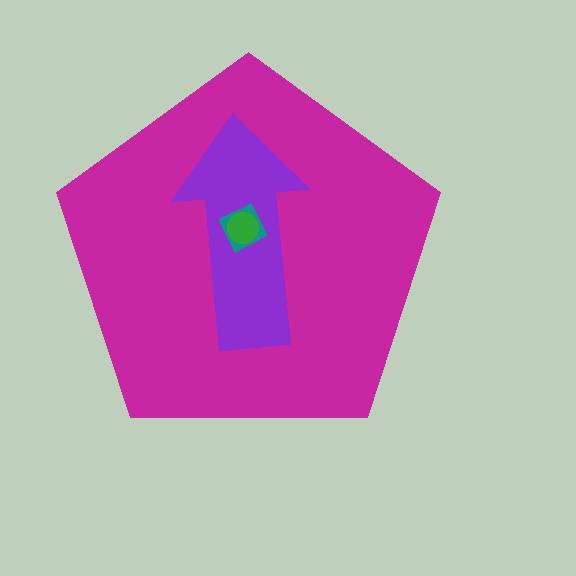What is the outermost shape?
The magenta pentagon.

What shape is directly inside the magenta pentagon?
The purple arrow.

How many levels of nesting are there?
4.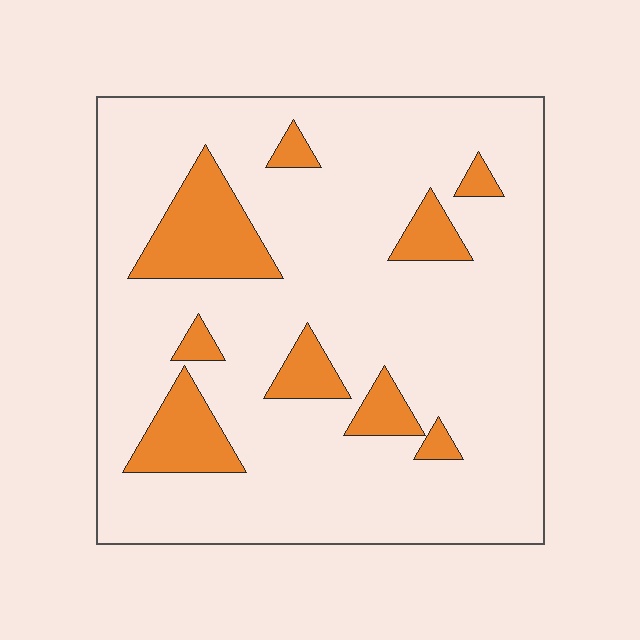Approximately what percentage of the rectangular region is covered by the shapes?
Approximately 15%.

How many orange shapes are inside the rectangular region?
9.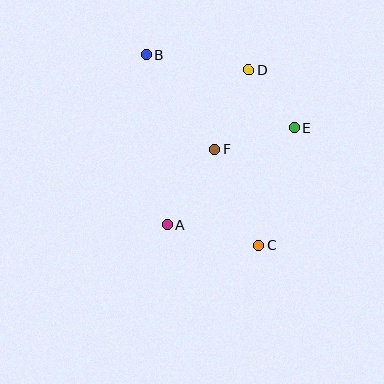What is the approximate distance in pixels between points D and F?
The distance between D and F is approximately 86 pixels.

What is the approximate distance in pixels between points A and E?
The distance between A and E is approximately 159 pixels.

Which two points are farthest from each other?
Points B and C are farthest from each other.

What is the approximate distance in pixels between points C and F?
The distance between C and F is approximately 105 pixels.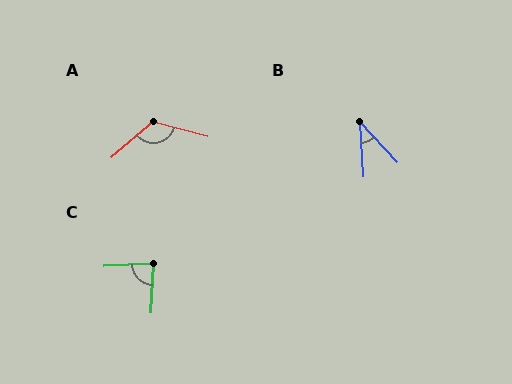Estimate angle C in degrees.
Approximately 84 degrees.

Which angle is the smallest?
B, at approximately 39 degrees.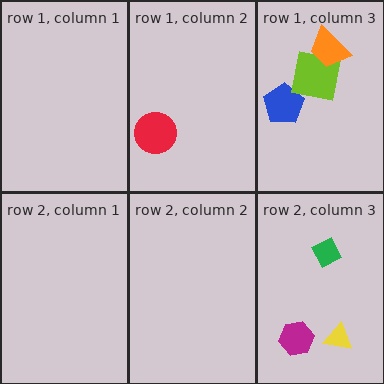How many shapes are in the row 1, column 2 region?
1.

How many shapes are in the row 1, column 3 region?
3.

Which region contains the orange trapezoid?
The row 1, column 3 region.